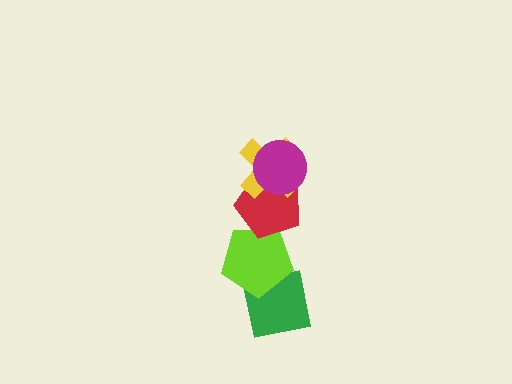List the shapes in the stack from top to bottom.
From top to bottom: the magenta circle, the yellow cross, the red pentagon, the lime pentagon, the green square.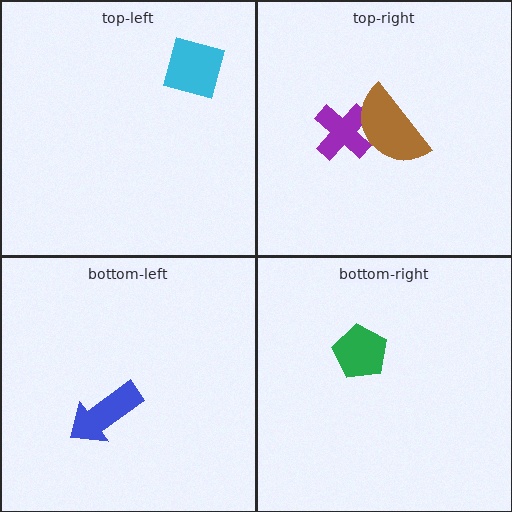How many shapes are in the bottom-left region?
1.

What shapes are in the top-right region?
The purple cross, the brown semicircle.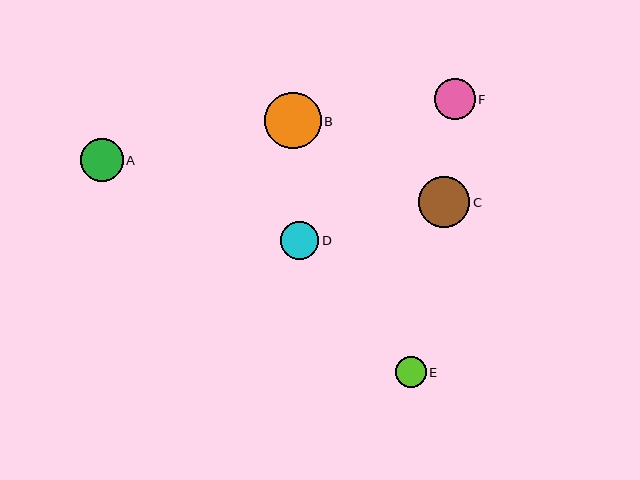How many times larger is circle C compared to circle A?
Circle C is approximately 1.2 times the size of circle A.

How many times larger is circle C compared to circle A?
Circle C is approximately 1.2 times the size of circle A.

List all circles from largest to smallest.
From largest to smallest: B, C, A, F, D, E.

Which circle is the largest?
Circle B is the largest with a size of approximately 57 pixels.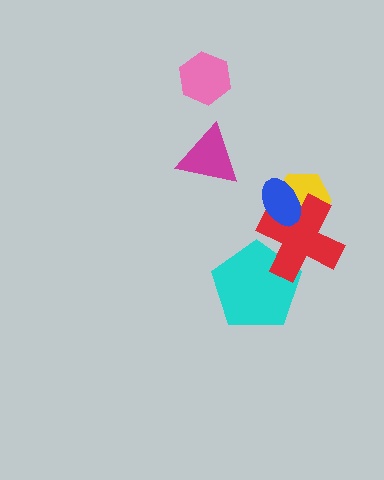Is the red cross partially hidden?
Yes, it is partially covered by another shape.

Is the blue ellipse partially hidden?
No, no other shape covers it.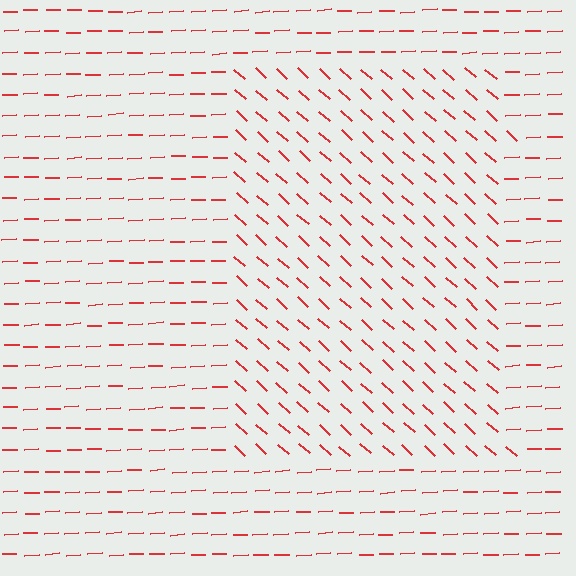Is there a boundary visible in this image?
Yes, there is a texture boundary formed by a change in line orientation.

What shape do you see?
I see a rectangle.